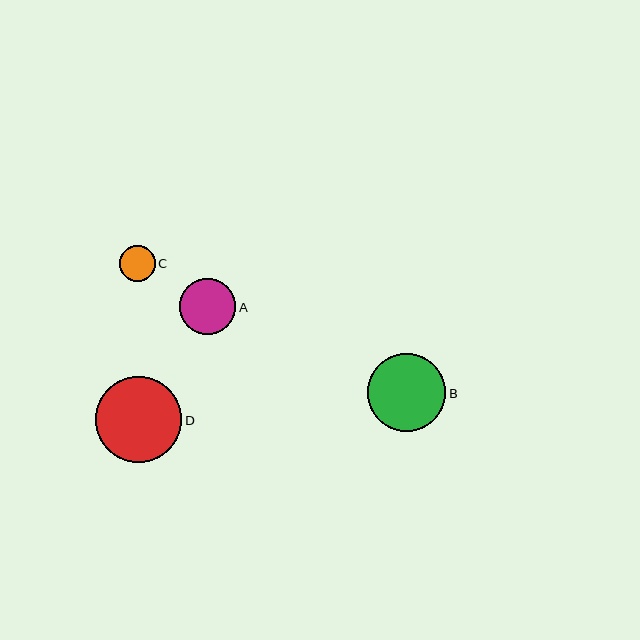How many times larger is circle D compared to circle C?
Circle D is approximately 2.4 times the size of circle C.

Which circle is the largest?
Circle D is the largest with a size of approximately 86 pixels.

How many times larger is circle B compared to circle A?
Circle B is approximately 1.4 times the size of circle A.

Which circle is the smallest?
Circle C is the smallest with a size of approximately 36 pixels.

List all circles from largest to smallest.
From largest to smallest: D, B, A, C.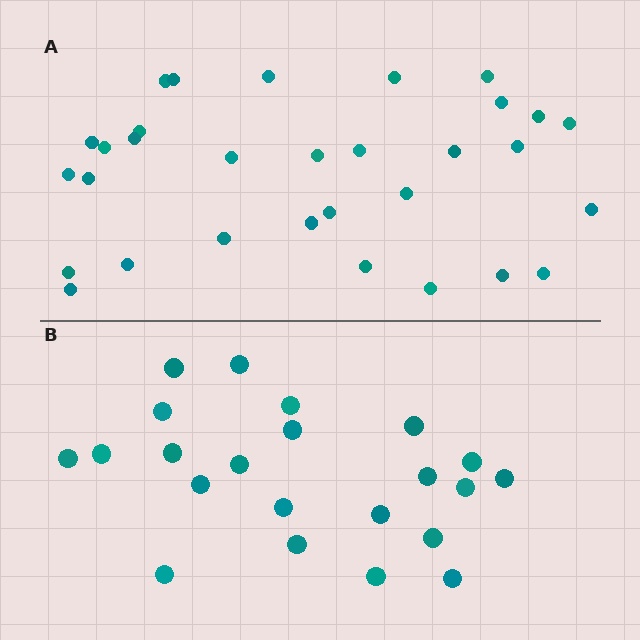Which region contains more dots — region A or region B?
Region A (the top region) has more dots.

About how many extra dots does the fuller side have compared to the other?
Region A has roughly 8 or so more dots than region B.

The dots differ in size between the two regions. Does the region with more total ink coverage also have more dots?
No. Region B has more total ink coverage because its dots are larger, but region A actually contains more individual dots. Total area can be misleading — the number of items is what matters here.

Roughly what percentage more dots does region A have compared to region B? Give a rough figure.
About 40% more.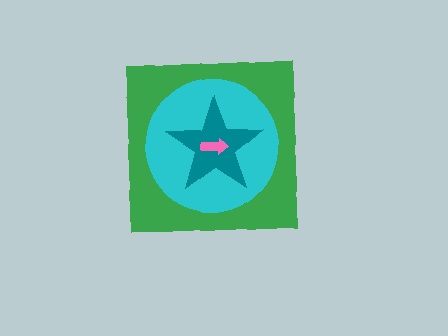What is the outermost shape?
The green square.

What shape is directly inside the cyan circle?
The teal star.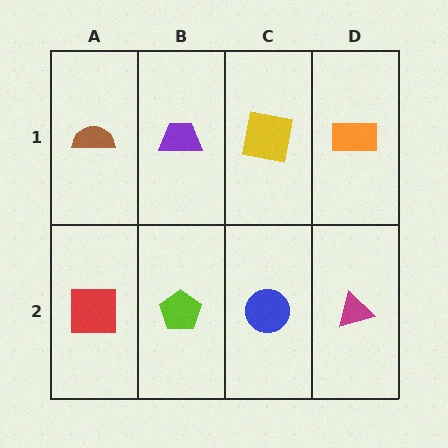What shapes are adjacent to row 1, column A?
A red square (row 2, column A), a purple trapezoid (row 1, column B).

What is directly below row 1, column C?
A blue circle.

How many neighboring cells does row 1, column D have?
2.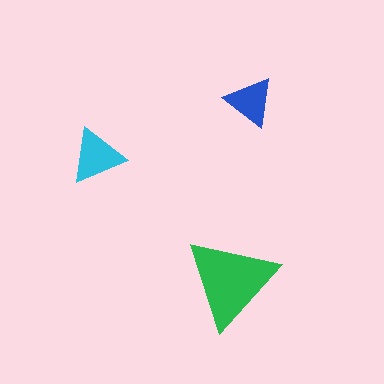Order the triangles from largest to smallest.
the green one, the cyan one, the blue one.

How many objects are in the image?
There are 3 objects in the image.